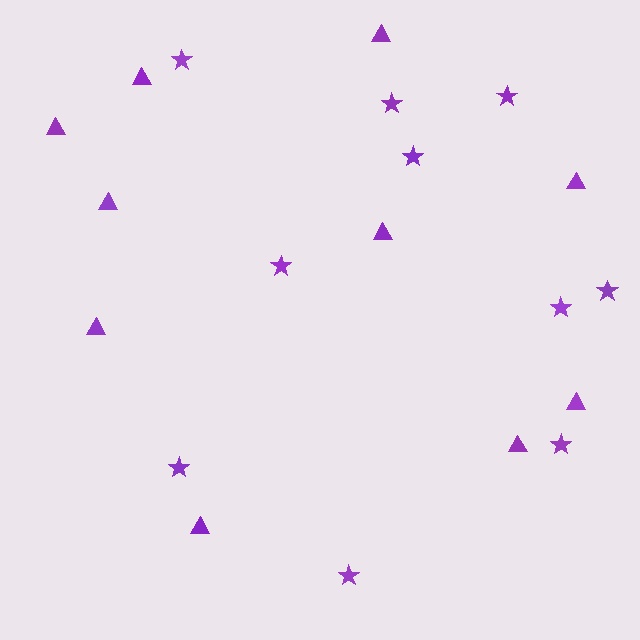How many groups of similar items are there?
There are 2 groups: one group of triangles (10) and one group of stars (10).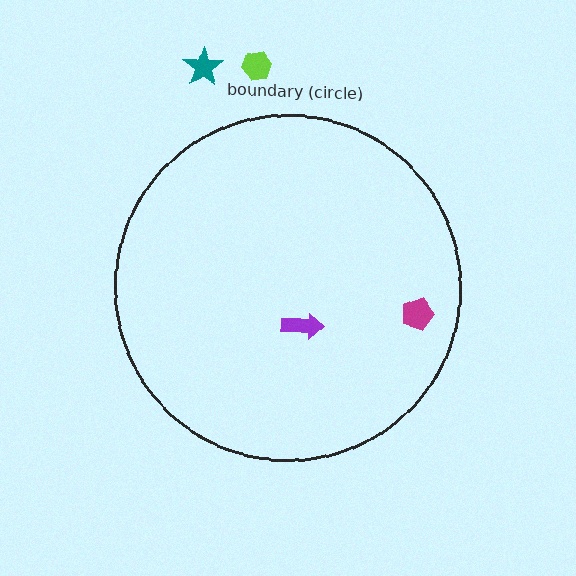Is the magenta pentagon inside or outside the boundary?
Inside.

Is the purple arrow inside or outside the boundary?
Inside.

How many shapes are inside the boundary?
2 inside, 2 outside.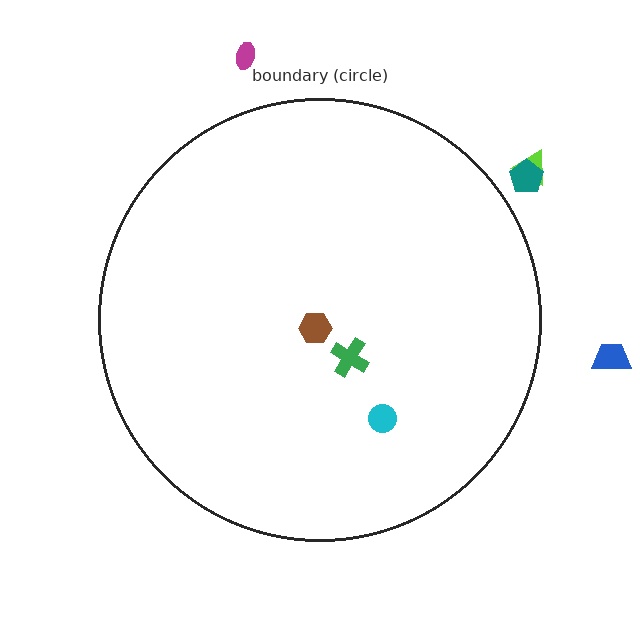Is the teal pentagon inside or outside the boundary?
Outside.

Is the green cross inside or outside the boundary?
Inside.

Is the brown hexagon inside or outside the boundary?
Inside.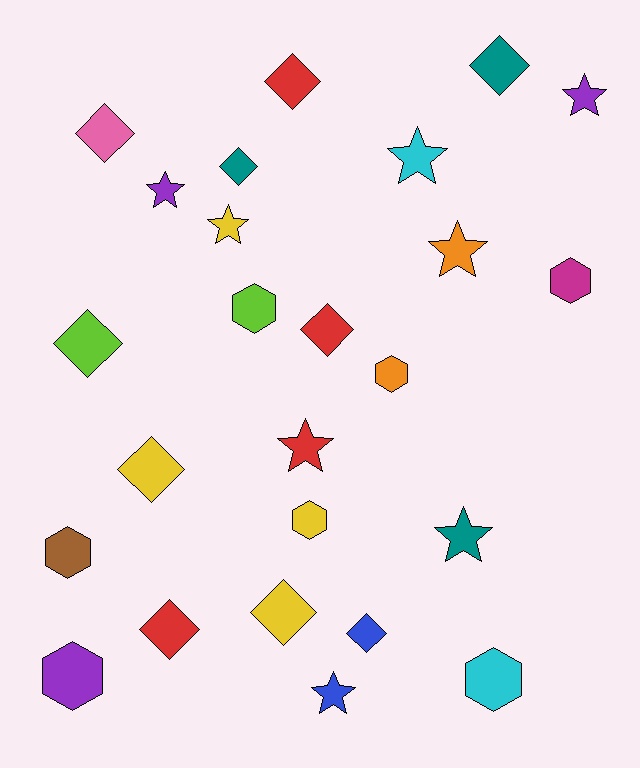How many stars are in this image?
There are 8 stars.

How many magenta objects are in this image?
There is 1 magenta object.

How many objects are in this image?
There are 25 objects.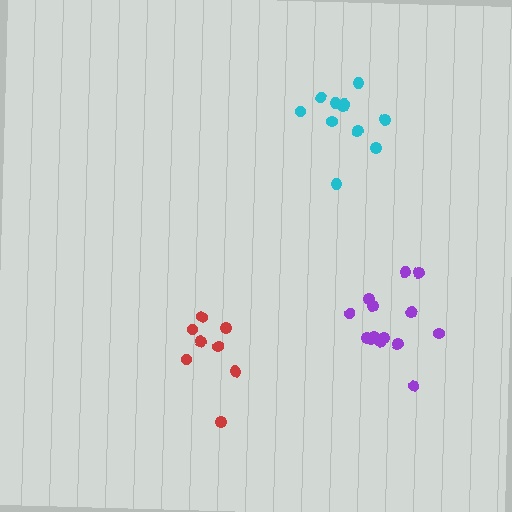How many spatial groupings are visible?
There are 3 spatial groupings.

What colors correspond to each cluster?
The clusters are colored: red, purple, cyan.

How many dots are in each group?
Group 1: 8 dots, Group 2: 14 dots, Group 3: 11 dots (33 total).